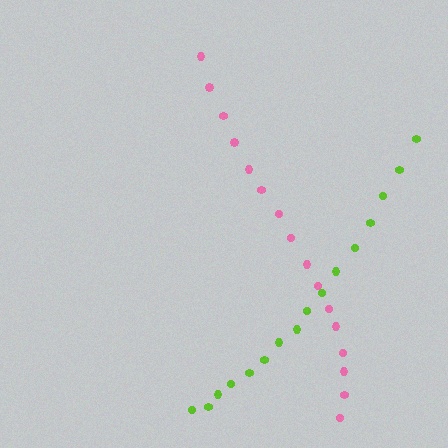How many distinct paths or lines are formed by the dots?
There are 2 distinct paths.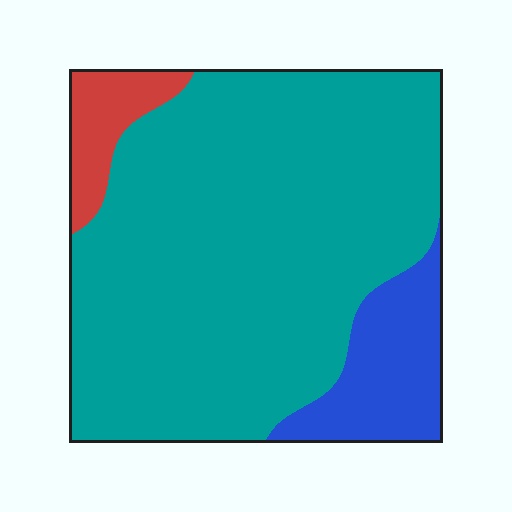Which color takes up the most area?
Teal, at roughly 80%.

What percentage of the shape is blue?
Blue takes up less than a sixth of the shape.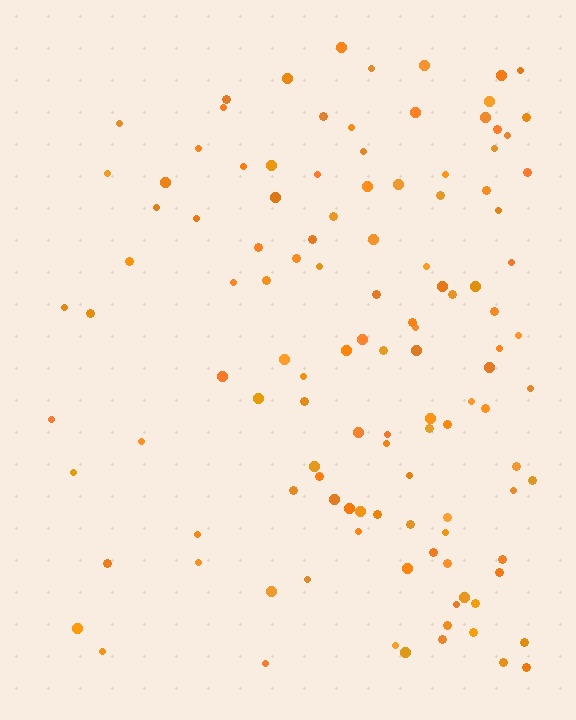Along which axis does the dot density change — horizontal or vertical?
Horizontal.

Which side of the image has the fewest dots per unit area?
The left.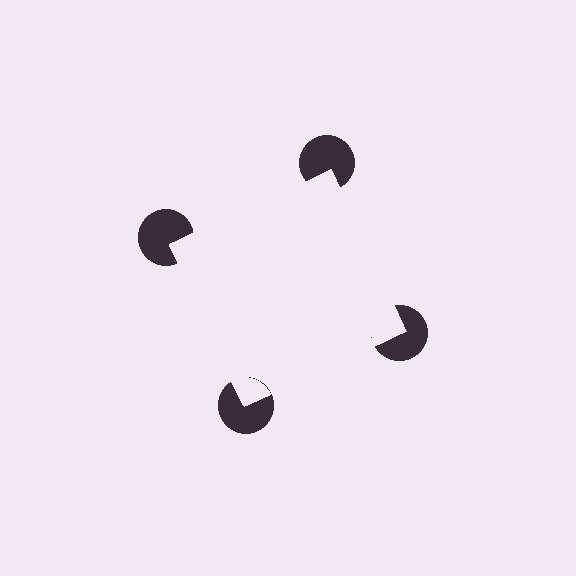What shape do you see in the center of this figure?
An illusory square — its edges are inferred from the aligned wedge cuts in the pac-man discs, not physically drawn.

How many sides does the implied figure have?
4 sides.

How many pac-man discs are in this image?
There are 4 — one at each vertex of the illusory square.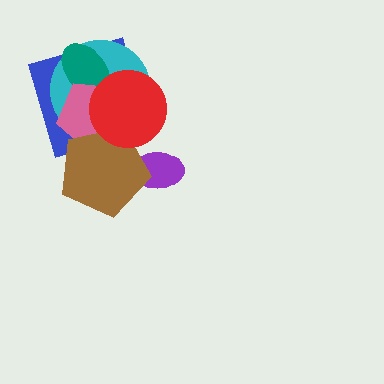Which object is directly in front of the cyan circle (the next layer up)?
The teal ellipse is directly in front of the cyan circle.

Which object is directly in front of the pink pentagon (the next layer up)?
The brown pentagon is directly in front of the pink pentagon.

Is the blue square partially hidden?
Yes, it is partially covered by another shape.